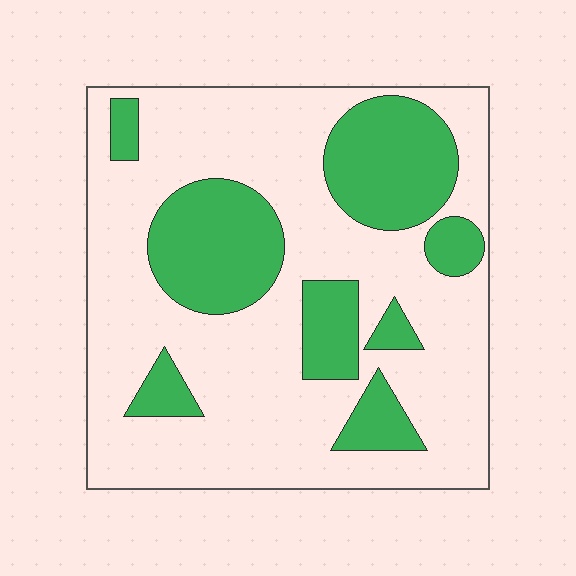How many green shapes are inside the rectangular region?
8.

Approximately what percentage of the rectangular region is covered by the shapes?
Approximately 30%.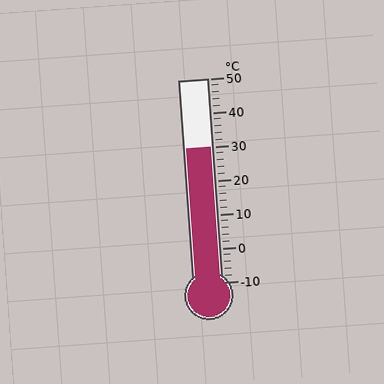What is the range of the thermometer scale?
The thermometer scale ranges from -10°C to 50°C.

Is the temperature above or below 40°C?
The temperature is below 40°C.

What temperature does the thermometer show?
The thermometer shows approximately 30°C.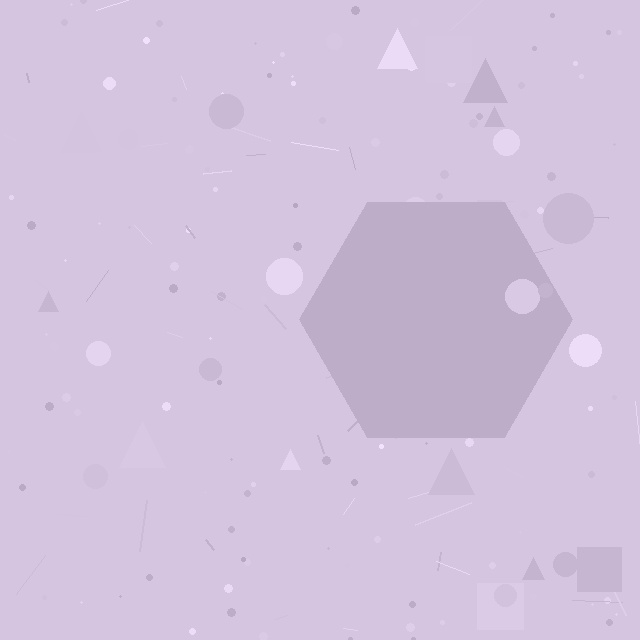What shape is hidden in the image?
A hexagon is hidden in the image.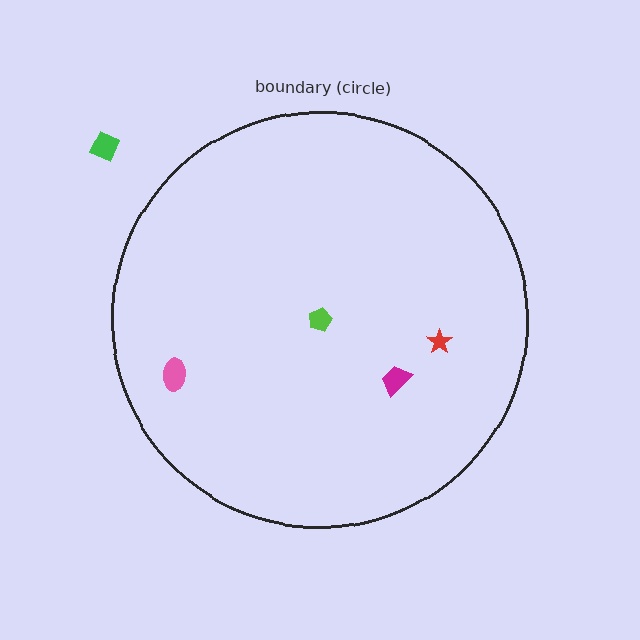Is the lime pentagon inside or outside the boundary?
Inside.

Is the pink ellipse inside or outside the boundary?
Inside.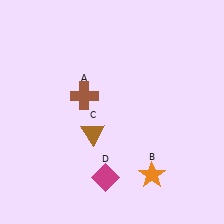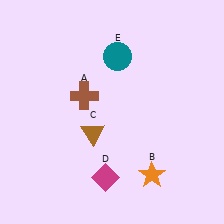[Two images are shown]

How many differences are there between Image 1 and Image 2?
There is 1 difference between the two images.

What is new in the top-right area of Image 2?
A teal circle (E) was added in the top-right area of Image 2.